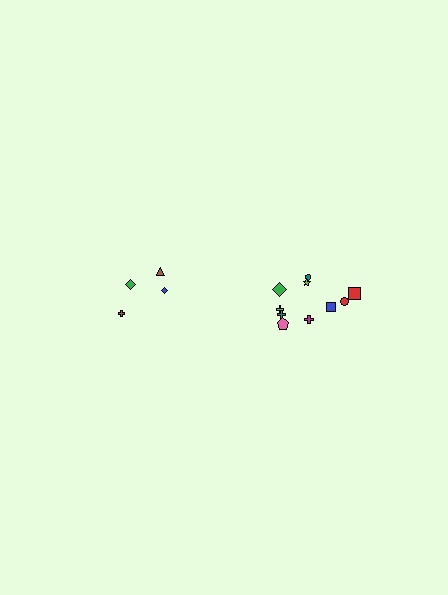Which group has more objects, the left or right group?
The right group.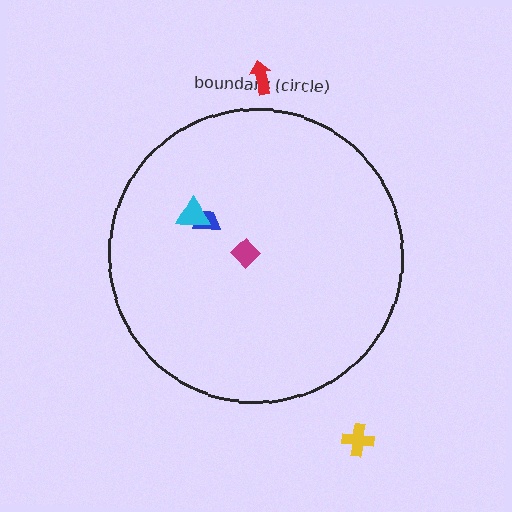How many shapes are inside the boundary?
3 inside, 2 outside.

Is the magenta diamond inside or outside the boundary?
Inside.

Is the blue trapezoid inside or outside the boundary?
Inside.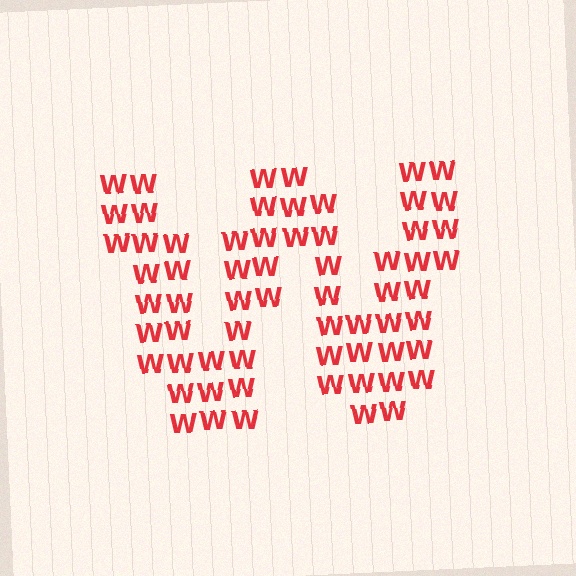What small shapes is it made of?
It is made of small letter W's.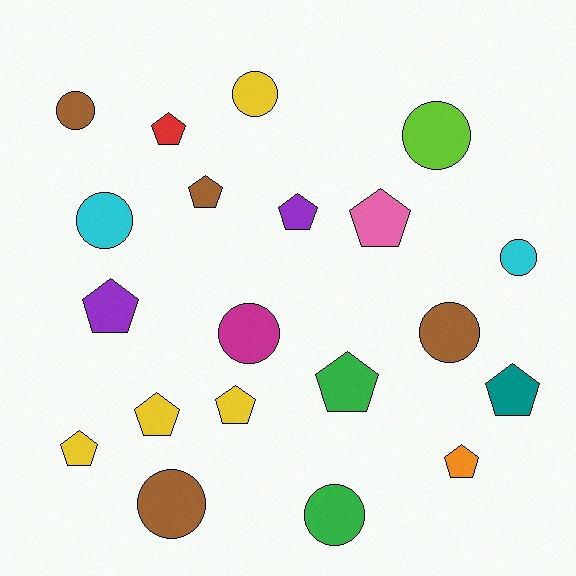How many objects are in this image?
There are 20 objects.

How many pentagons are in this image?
There are 11 pentagons.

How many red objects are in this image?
There is 1 red object.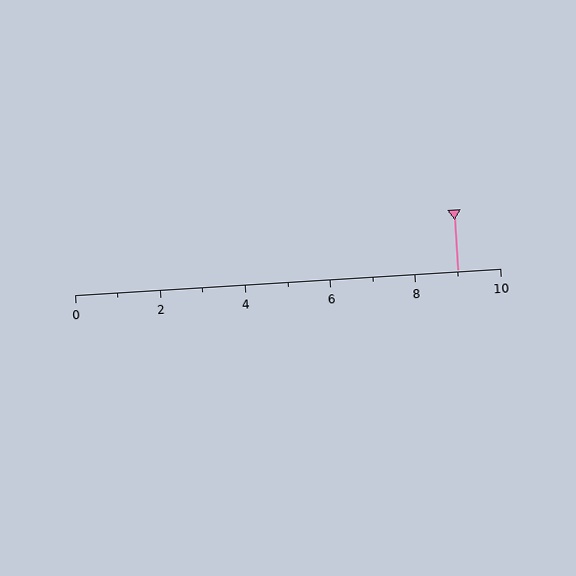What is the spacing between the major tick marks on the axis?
The major ticks are spaced 2 apart.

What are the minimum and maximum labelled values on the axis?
The axis runs from 0 to 10.